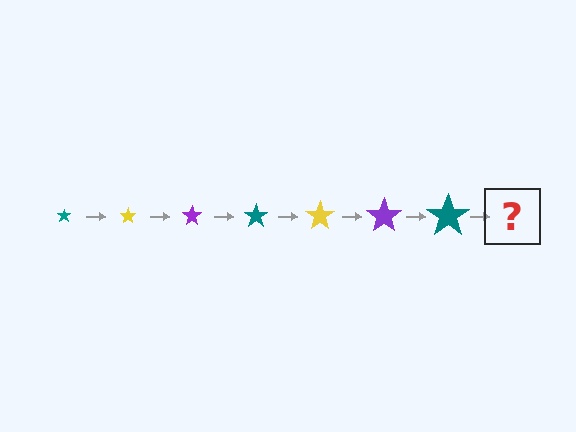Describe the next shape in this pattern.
It should be a yellow star, larger than the previous one.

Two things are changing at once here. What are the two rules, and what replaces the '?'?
The two rules are that the star grows larger each step and the color cycles through teal, yellow, and purple. The '?' should be a yellow star, larger than the previous one.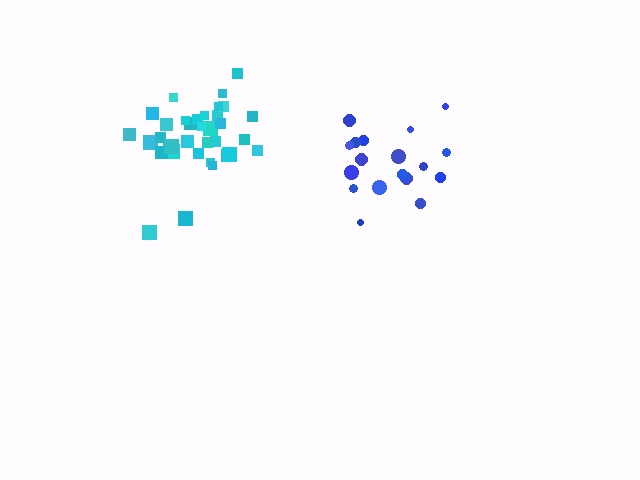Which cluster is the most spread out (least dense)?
Blue.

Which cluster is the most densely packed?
Cyan.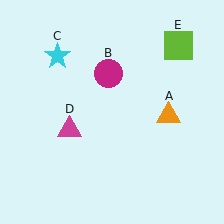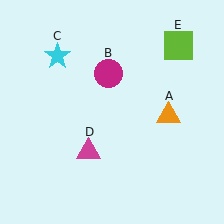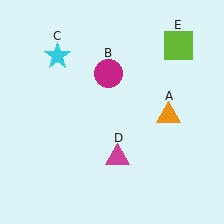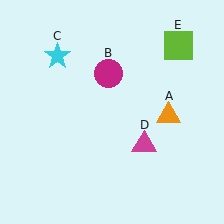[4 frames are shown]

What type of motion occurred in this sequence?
The magenta triangle (object D) rotated counterclockwise around the center of the scene.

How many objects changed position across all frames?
1 object changed position: magenta triangle (object D).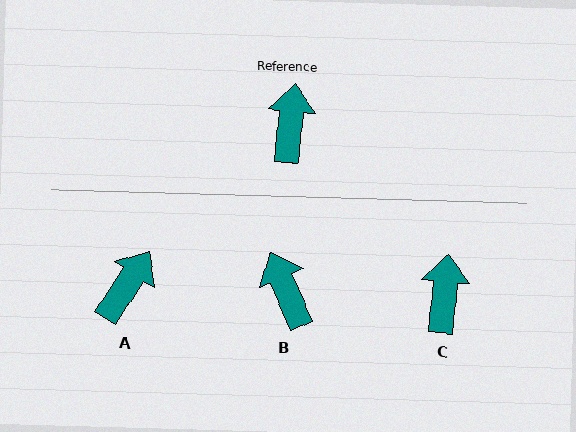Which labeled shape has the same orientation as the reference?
C.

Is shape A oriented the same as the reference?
No, it is off by about 27 degrees.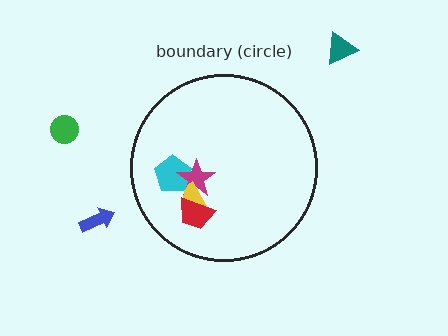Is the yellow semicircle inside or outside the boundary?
Inside.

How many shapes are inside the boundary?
4 inside, 3 outside.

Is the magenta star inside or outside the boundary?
Inside.